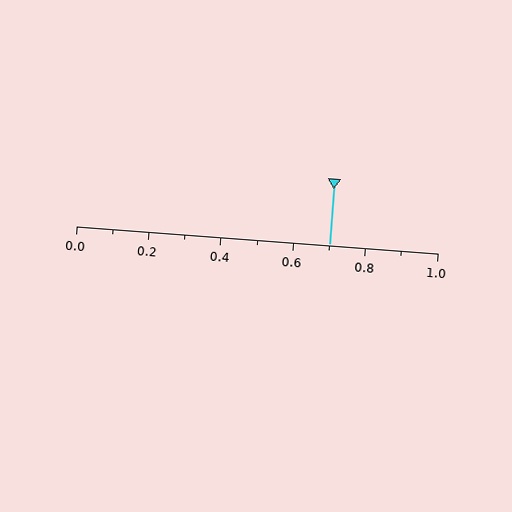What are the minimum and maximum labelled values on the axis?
The axis runs from 0.0 to 1.0.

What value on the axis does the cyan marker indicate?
The marker indicates approximately 0.7.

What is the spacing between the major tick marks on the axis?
The major ticks are spaced 0.2 apart.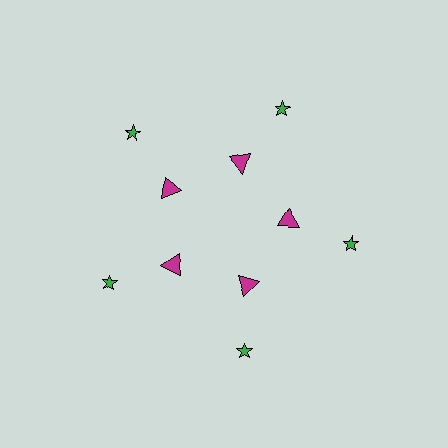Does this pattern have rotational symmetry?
Yes, this pattern has 5-fold rotational symmetry. It looks the same after rotating 72 degrees around the center.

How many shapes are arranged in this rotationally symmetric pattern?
There are 10 shapes, arranged in 5 groups of 2.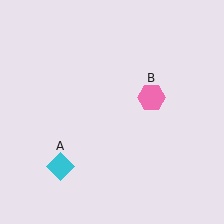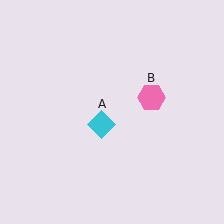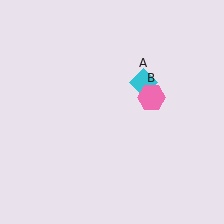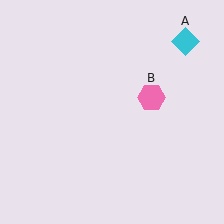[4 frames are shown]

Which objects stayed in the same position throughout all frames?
Pink hexagon (object B) remained stationary.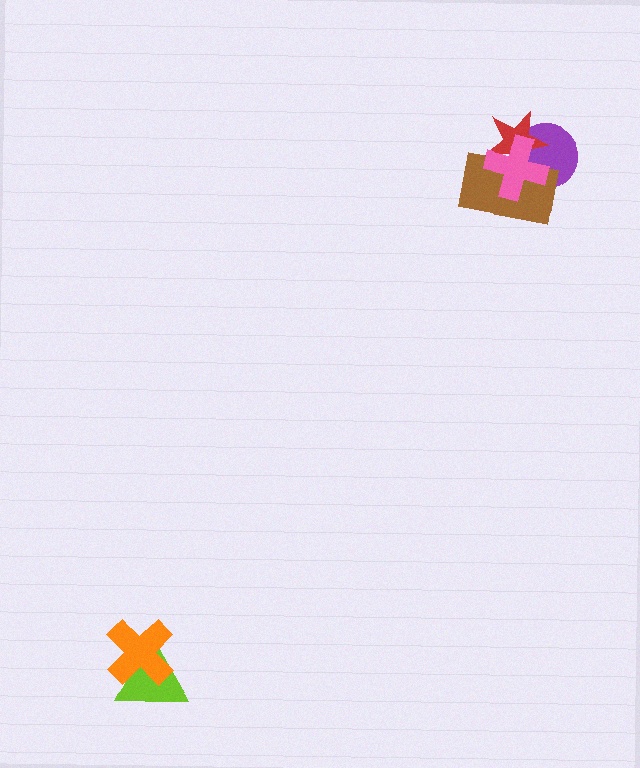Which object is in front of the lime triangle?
The orange cross is in front of the lime triangle.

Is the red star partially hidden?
Yes, it is partially covered by another shape.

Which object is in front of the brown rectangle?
The pink cross is in front of the brown rectangle.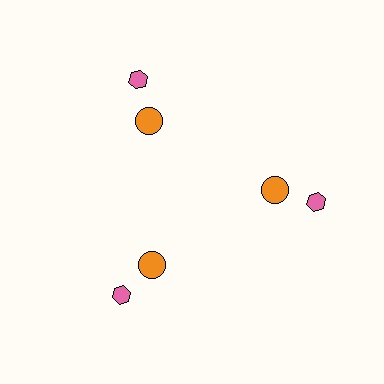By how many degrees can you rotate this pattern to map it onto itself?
The pattern maps onto itself every 120 degrees of rotation.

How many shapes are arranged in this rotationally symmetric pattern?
There are 6 shapes, arranged in 3 groups of 2.